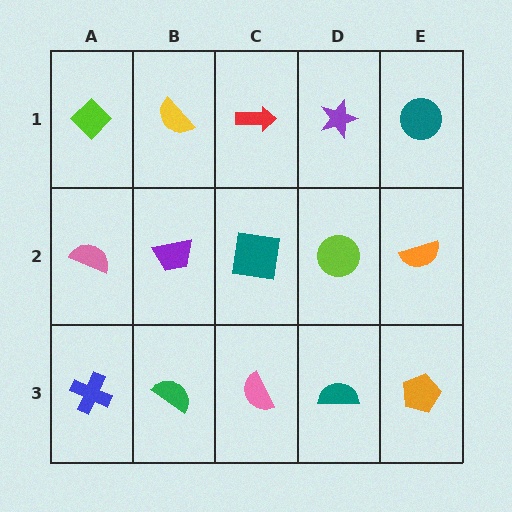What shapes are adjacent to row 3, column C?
A teal square (row 2, column C), a green semicircle (row 3, column B), a teal semicircle (row 3, column D).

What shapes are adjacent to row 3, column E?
An orange semicircle (row 2, column E), a teal semicircle (row 3, column D).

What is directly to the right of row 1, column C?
A purple star.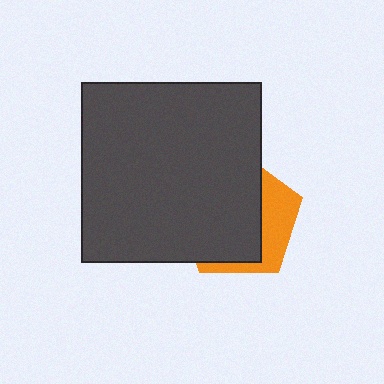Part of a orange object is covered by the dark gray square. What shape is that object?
It is a pentagon.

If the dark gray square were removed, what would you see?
You would see the complete orange pentagon.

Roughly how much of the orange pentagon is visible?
A small part of it is visible (roughly 32%).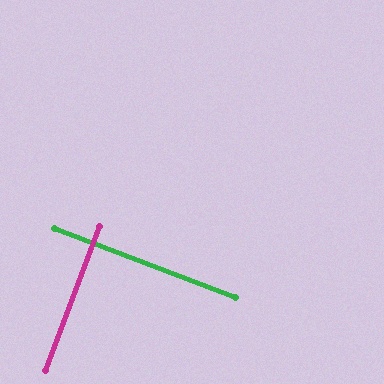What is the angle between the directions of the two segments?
Approximately 90 degrees.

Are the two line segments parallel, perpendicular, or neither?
Perpendicular — they meet at approximately 90°.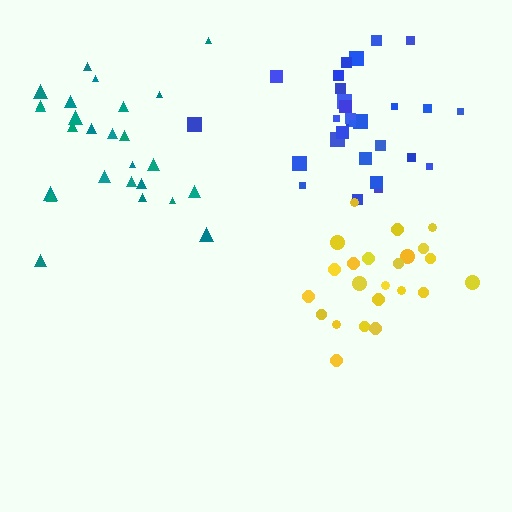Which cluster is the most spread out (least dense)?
Teal.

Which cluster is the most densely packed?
Yellow.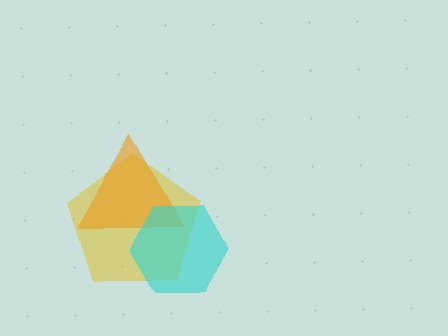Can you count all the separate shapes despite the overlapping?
Yes, there are 3 separate shapes.